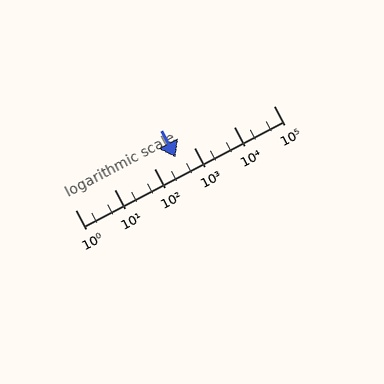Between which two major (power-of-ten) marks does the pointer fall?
The pointer is between 100 and 1000.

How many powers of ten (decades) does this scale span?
The scale spans 5 decades, from 1 to 100000.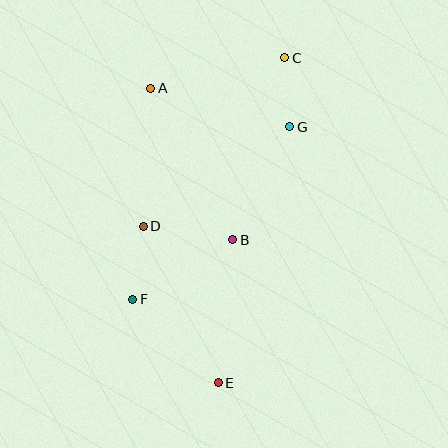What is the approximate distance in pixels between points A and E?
The distance between A and E is approximately 302 pixels.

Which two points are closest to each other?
Points C and G are closest to each other.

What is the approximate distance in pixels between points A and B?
The distance between A and B is approximately 172 pixels.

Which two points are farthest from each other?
Points C and E are farthest from each other.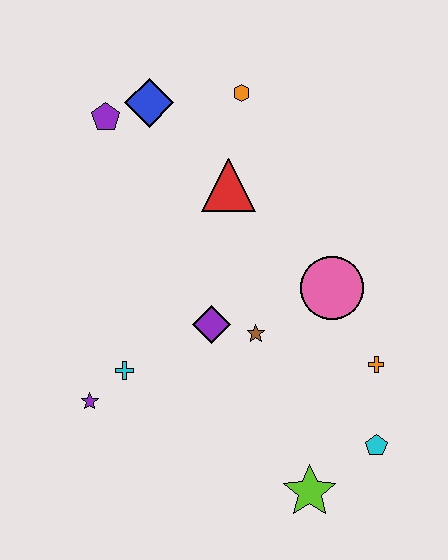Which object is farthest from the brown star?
The purple pentagon is farthest from the brown star.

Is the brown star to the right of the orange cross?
No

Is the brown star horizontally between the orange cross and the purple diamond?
Yes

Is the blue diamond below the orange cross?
No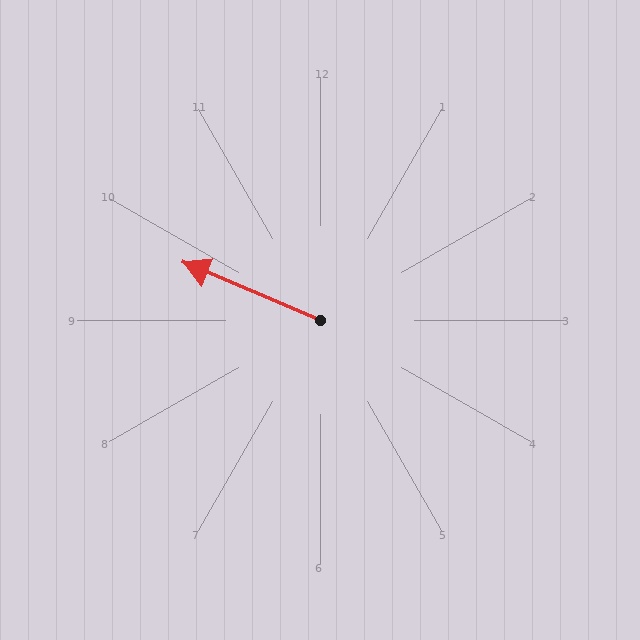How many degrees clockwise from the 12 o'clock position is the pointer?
Approximately 293 degrees.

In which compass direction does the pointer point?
Northwest.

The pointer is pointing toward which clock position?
Roughly 10 o'clock.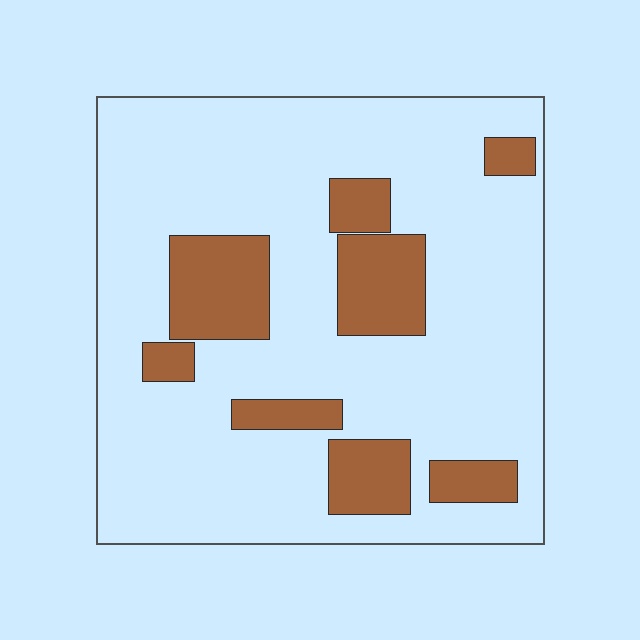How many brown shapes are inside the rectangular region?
8.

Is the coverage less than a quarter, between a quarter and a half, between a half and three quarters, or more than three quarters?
Less than a quarter.